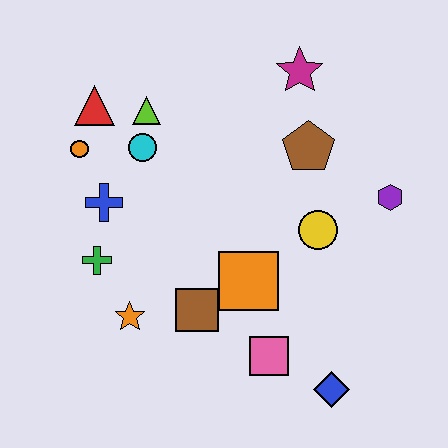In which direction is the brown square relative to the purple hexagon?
The brown square is to the left of the purple hexagon.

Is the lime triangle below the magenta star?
Yes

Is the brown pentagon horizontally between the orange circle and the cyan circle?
No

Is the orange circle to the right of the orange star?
No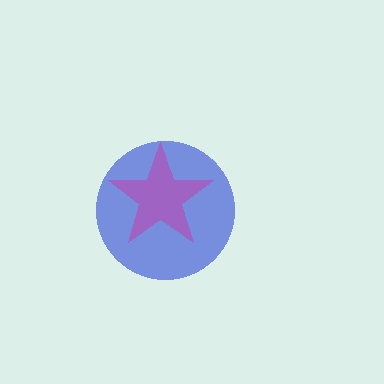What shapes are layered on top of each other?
The layered shapes are: a blue circle, a magenta star.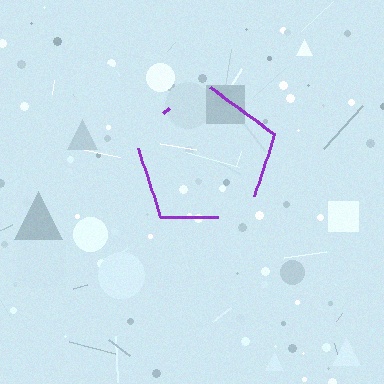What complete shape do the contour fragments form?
The contour fragments form a pentagon.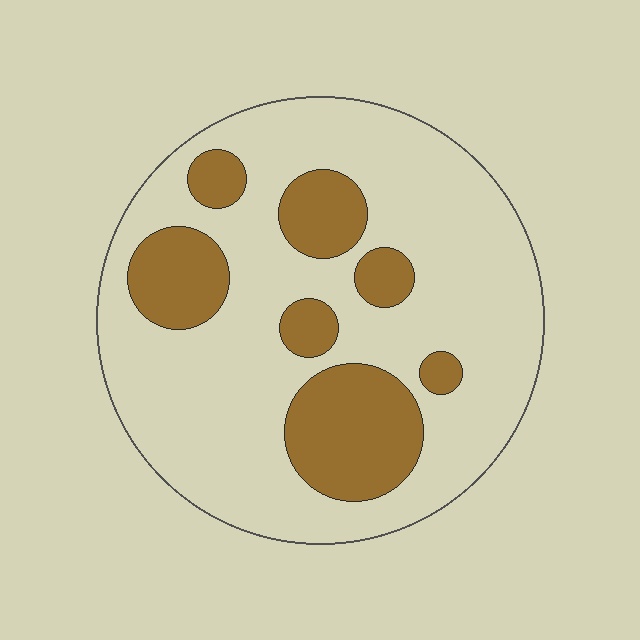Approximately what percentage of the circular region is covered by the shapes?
Approximately 25%.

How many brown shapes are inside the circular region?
7.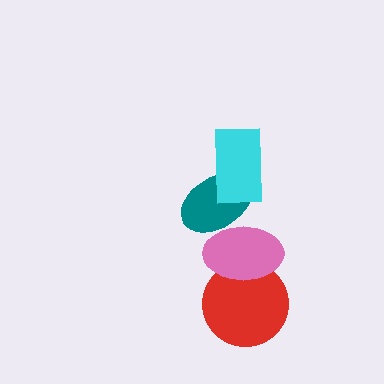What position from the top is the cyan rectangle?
The cyan rectangle is 1st from the top.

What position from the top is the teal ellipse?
The teal ellipse is 2nd from the top.